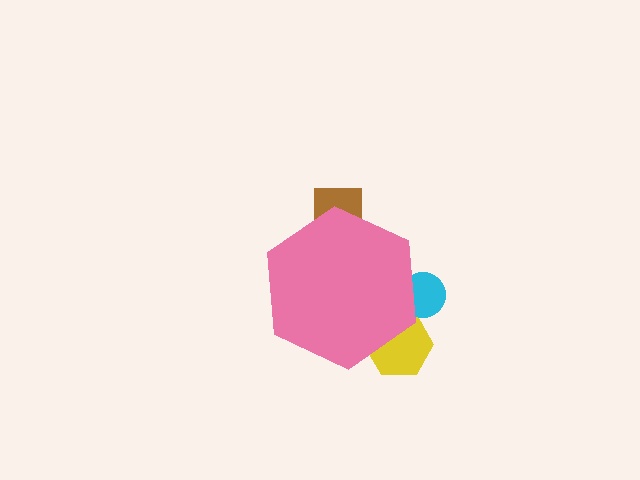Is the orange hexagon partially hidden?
Yes, the orange hexagon is partially hidden behind the pink hexagon.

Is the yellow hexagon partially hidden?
Yes, the yellow hexagon is partially hidden behind the pink hexagon.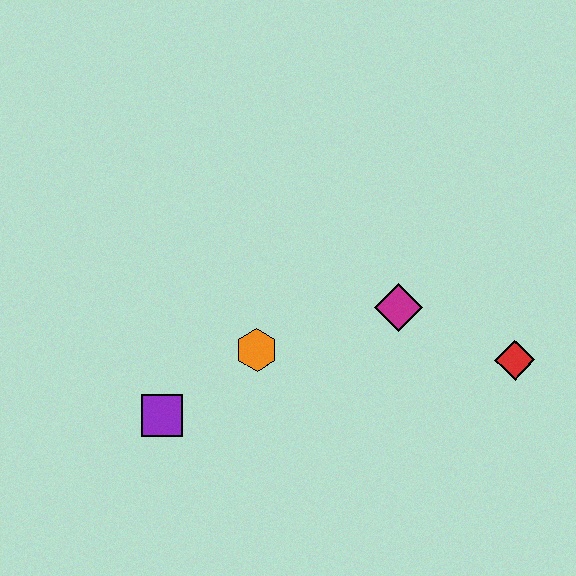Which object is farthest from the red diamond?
The purple square is farthest from the red diamond.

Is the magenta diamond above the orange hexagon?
Yes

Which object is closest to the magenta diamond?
The red diamond is closest to the magenta diamond.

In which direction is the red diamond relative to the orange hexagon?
The red diamond is to the right of the orange hexagon.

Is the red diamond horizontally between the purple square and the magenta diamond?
No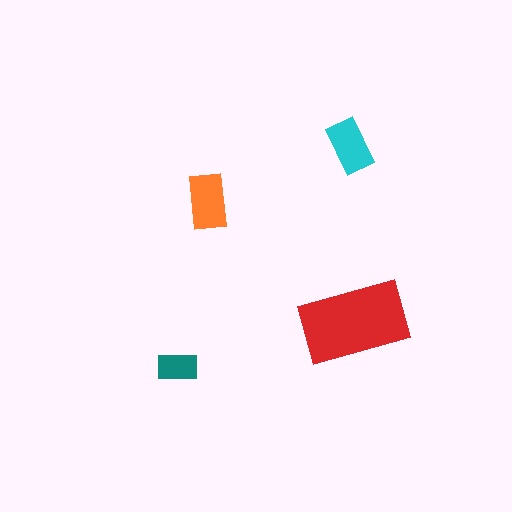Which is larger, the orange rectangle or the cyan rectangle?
The orange one.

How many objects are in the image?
There are 4 objects in the image.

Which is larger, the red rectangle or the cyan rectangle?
The red one.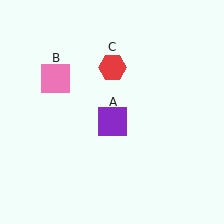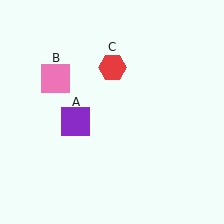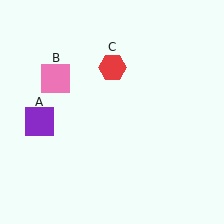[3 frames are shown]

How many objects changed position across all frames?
1 object changed position: purple square (object A).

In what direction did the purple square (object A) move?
The purple square (object A) moved left.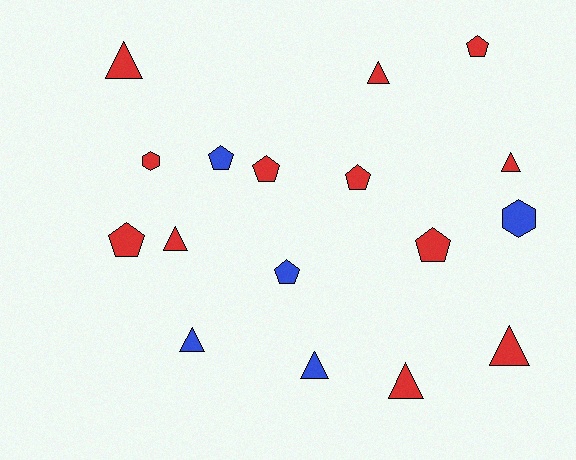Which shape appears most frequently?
Triangle, with 8 objects.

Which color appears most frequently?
Red, with 12 objects.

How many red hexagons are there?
There is 1 red hexagon.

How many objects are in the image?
There are 17 objects.